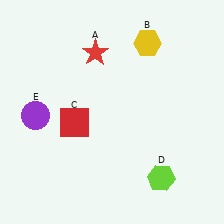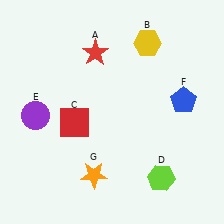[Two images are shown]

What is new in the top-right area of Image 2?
A blue pentagon (F) was added in the top-right area of Image 2.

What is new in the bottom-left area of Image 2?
An orange star (G) was added in the bottom-left area of Image 2.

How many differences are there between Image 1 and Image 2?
There are 2 differences between the two images.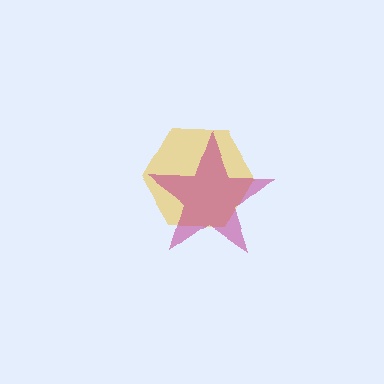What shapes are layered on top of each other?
The layered shapes are: a yellow hexagon, a magenta star.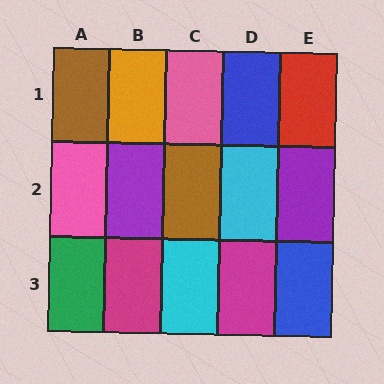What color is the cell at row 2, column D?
Cyan.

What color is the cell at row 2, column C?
Brown.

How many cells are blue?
2 cells are blue.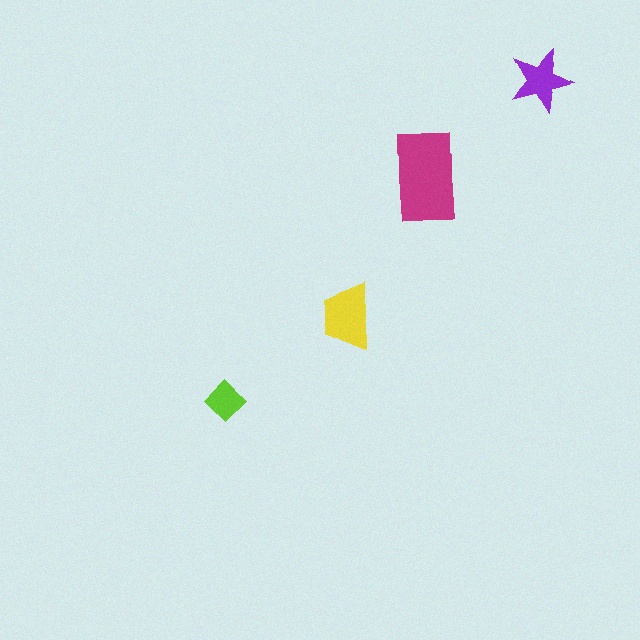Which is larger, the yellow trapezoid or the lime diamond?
The yellow trapezoid.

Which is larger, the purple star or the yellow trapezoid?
The yellow trapezoid.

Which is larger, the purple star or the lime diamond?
The purple star.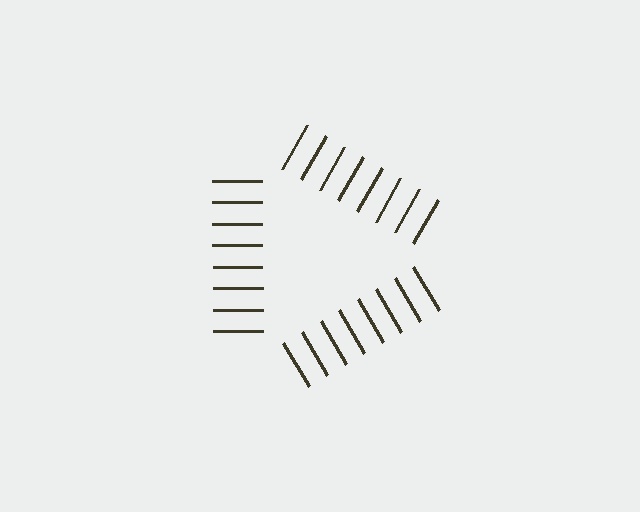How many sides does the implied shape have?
3 sides — the line-ends trace a triangle.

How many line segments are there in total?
24 — 8 along each of the 3 edges.